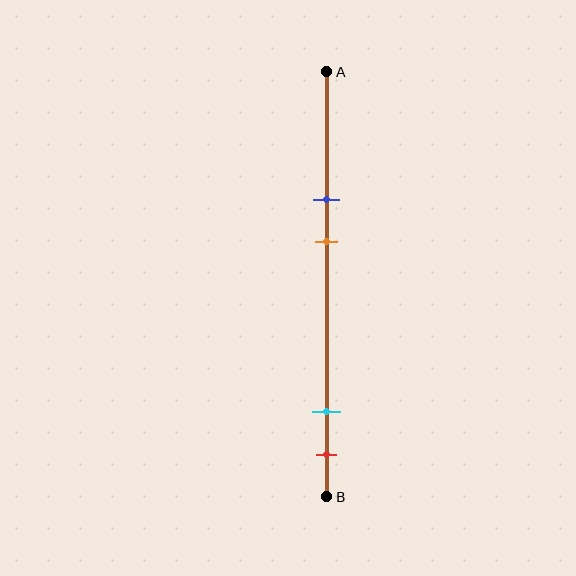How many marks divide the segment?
There are 4 marks dividing the segment.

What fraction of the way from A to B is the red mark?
The red mark is approximately 90% (0.9) of the way from A to B.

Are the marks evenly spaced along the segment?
No, the marks are not evenly spaced.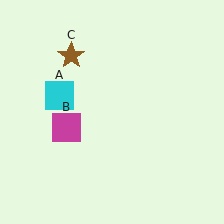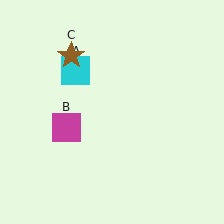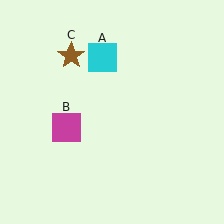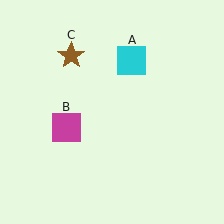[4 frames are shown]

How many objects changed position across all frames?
1 object changed position: cyan square (object A).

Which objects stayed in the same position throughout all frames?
Magenta square (object B) and brown star (object C) remained stationary.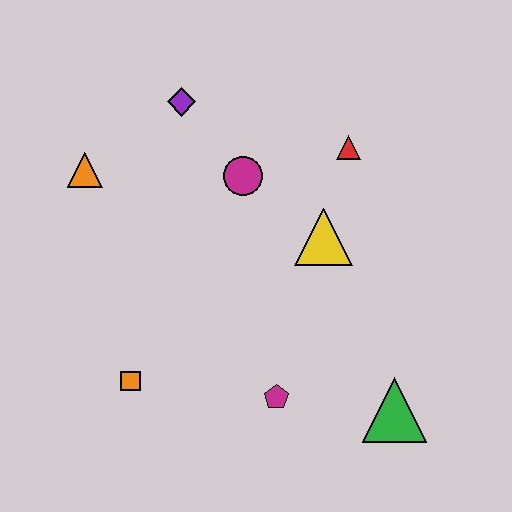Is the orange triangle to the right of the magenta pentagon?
No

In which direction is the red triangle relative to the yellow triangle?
The red triangle is above the yellow triangle.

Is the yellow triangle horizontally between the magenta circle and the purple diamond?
No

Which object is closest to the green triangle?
The magenta pentagon is closest to the green triangle.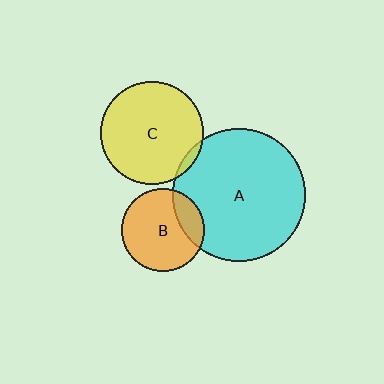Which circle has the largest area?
Circle A (cyan).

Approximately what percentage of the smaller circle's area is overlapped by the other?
Approximately 5%.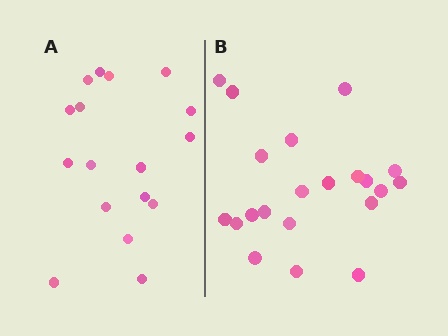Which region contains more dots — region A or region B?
Region B (the right region) has more dots.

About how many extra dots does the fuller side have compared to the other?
Region B has about 4 more dots than region A.